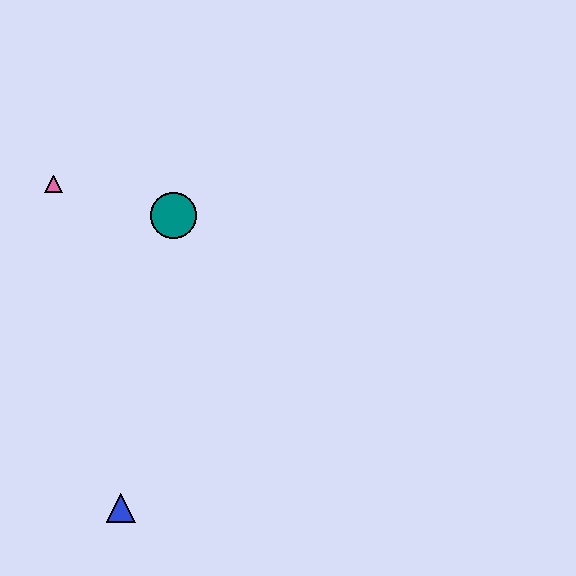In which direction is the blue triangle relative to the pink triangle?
The blue triangle is below the pink triangle.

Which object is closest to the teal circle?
The pink triangle is closest to the teal circle.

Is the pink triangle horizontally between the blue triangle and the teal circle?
No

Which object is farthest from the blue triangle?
The pink triangle is farthest from the blue triangle.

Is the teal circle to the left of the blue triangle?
No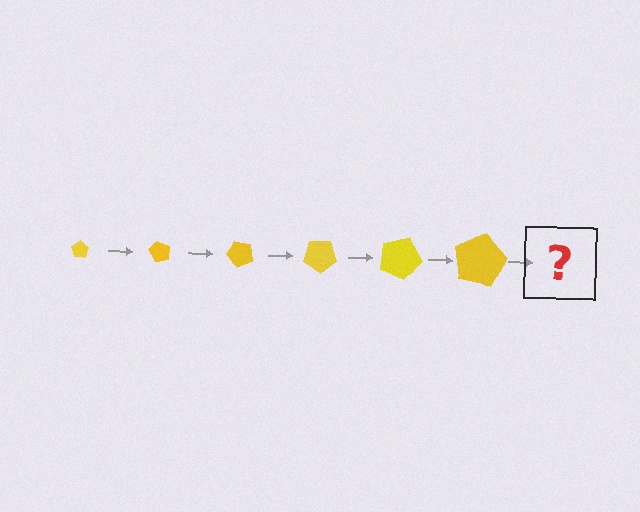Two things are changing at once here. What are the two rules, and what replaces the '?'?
The two rules are that the pentagon grows larger each step and it rotates 60 degrees each step. The '?' should be a pentagon, larger than the previous one and rotated 360 degrees from the start.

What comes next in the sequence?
The next element should be a pentagon, larger than the previous one and rotated 360 degrees from the start.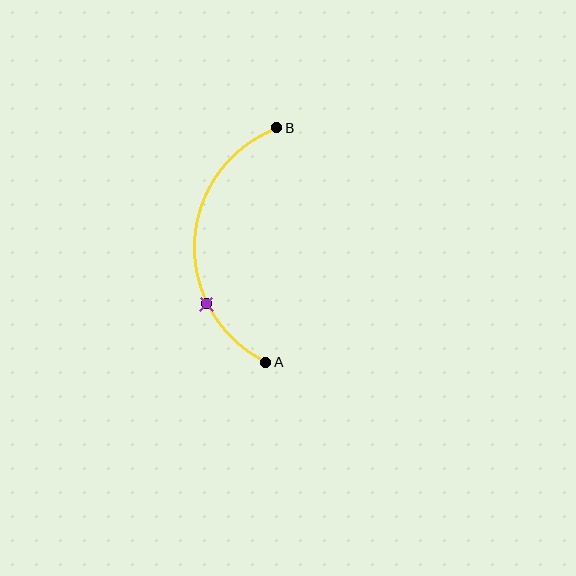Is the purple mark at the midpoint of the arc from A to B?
No. The purple mark lies on the arc but is closer to endpoint A. The arc midpoint would be at the point on the curve equidistant along the arc from both A and B.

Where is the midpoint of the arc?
The arc midpoint is the point on the curve farthest from the straight line joining A and B. It sits to the left of that line.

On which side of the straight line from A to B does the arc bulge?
The arc bulges to the left of the straight line connecting A and B.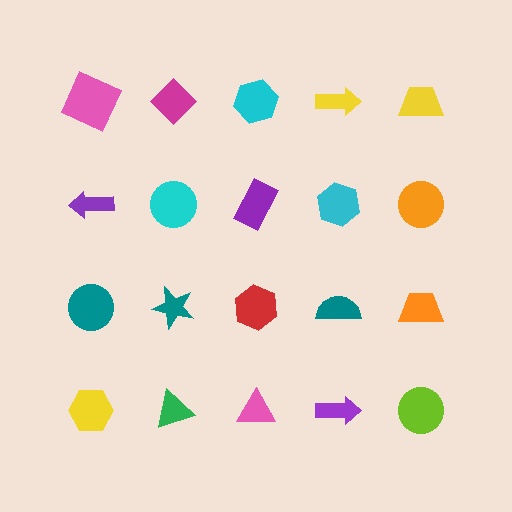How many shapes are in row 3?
5 shapes.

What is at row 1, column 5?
A yellow trapezoid.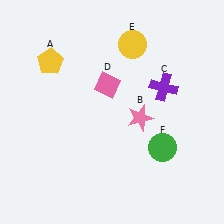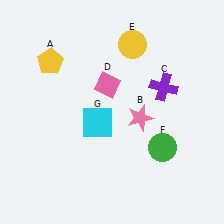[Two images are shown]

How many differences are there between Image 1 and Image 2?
There is 1 difference between the two images.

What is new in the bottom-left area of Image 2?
A cyan square (G) was added in the bottom-left area of Image 2.